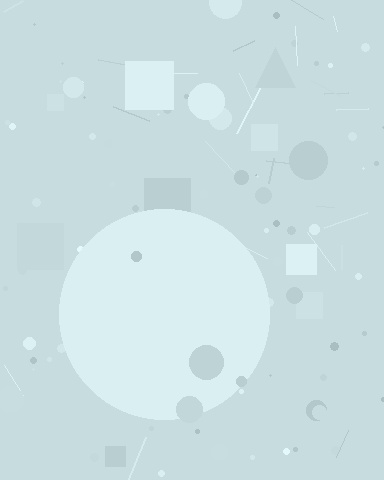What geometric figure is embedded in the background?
A circle is embedded in the background.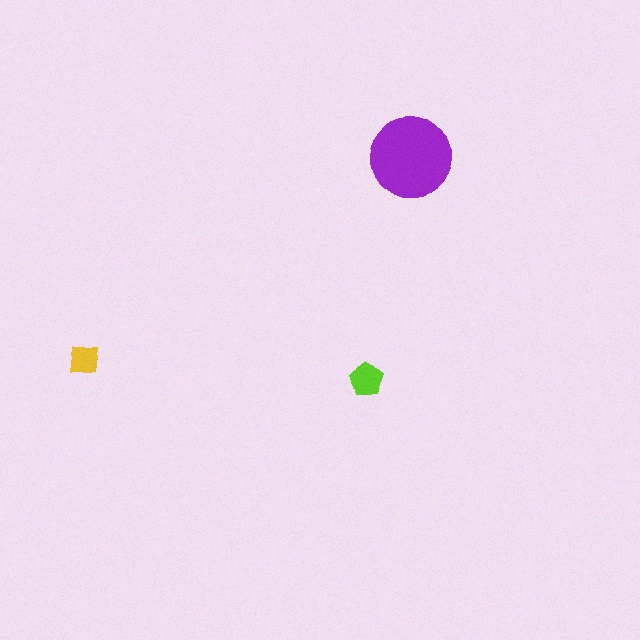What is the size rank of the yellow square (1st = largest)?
3rd.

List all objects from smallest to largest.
The yellow square, the lime pentagon, the purple circle.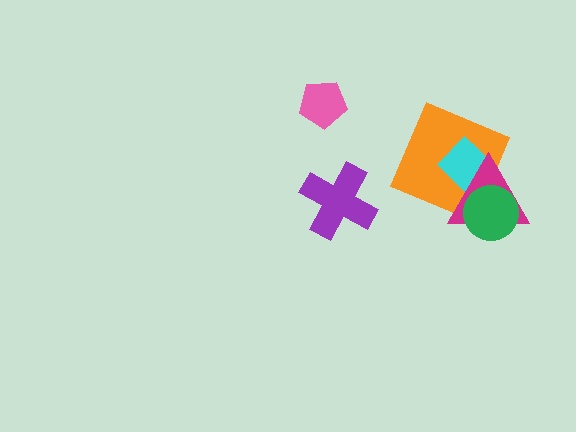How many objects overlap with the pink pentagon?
0 objects overlap with the pink pentagon.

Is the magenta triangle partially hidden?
Yes, it is partially covered by another shape.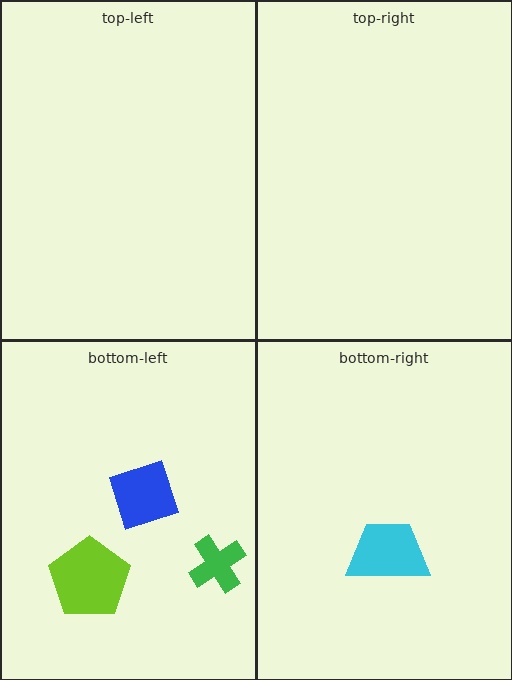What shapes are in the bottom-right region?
The cyan trapezoid.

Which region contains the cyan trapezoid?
The bottom-right region.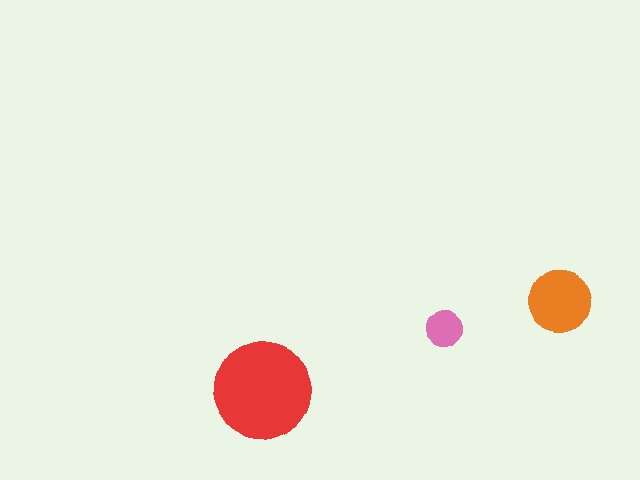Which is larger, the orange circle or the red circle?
The red one.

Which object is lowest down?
The red circle is bottommost.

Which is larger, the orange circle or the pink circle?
The orange one.